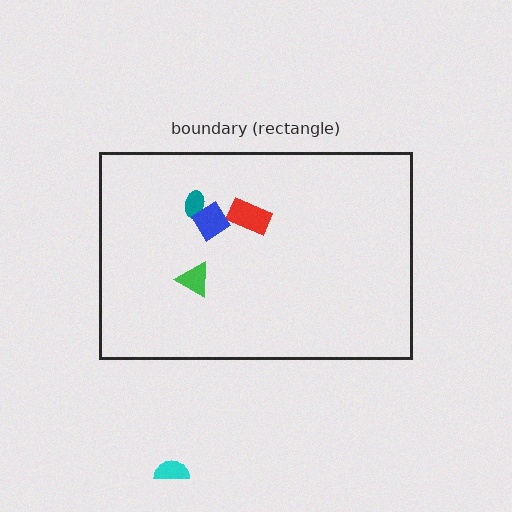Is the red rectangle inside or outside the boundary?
Inside.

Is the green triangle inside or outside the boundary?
Inside.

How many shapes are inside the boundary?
4 inside, 1 outside.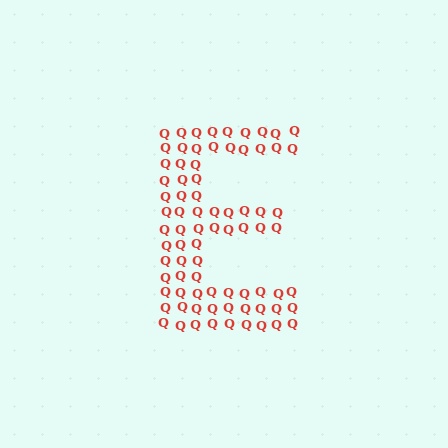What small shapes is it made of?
It is made of small letter Q's.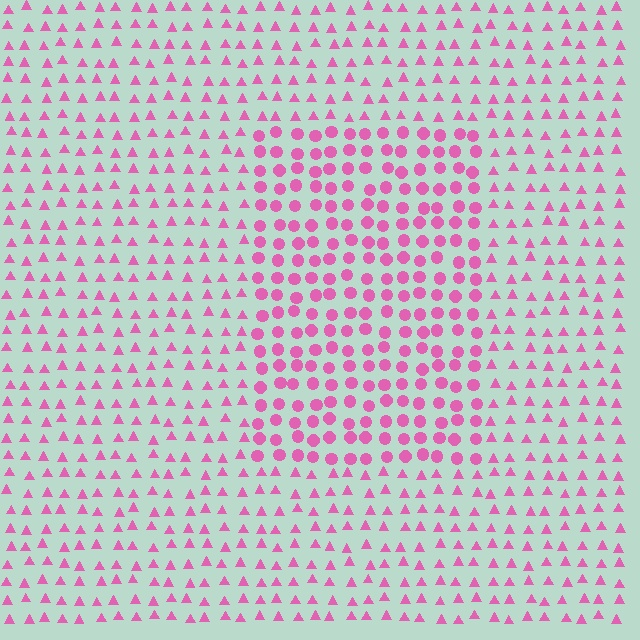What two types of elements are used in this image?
The image uses circles inside the rectangle region and triangles outside it.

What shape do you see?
I see a rectangle.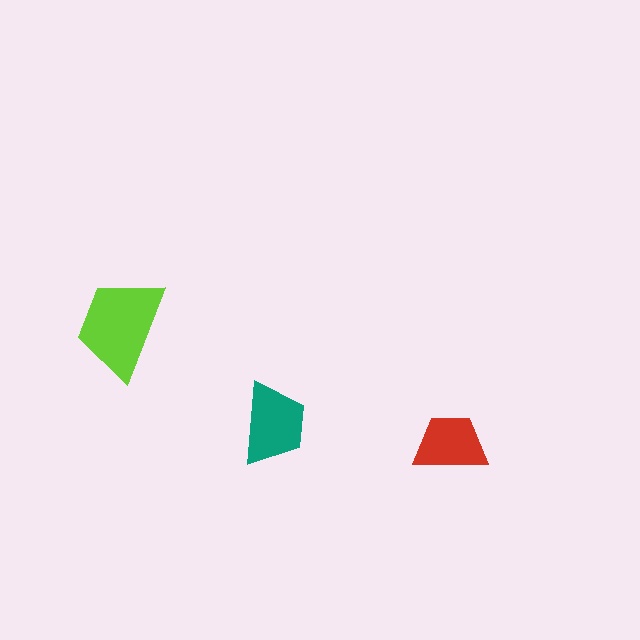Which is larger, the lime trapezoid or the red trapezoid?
The lime one.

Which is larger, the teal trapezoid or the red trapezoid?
The teal one.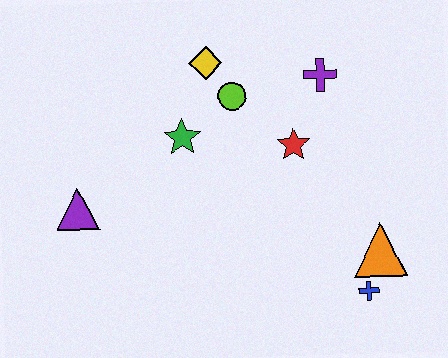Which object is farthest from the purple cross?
The purple triangle is farthest from the purple cross.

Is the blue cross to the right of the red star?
Yes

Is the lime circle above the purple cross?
No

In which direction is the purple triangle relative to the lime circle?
The purple triangle is to the left of the lime circle.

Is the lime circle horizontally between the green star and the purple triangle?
No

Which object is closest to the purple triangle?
The green star is closest to the purple triangle.